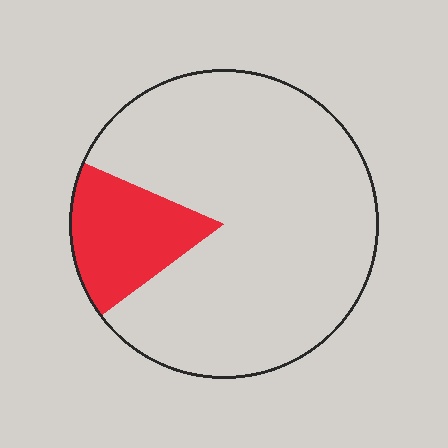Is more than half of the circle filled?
No.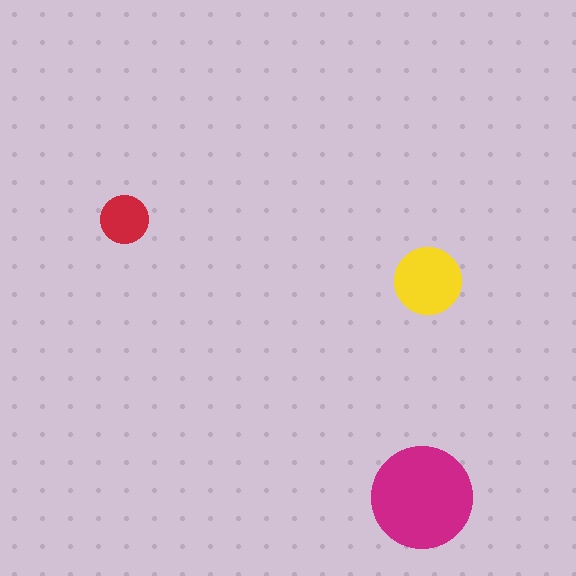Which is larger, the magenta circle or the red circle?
The magenta one.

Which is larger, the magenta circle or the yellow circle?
The magenta one.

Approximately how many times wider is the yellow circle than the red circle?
About 1.5 times wider.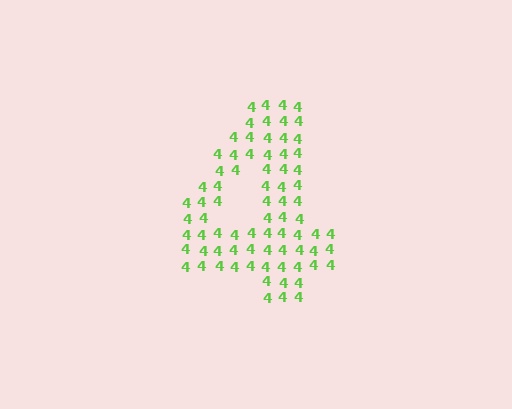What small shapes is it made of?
It is made of small digit 4's.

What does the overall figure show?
The overall figure shows the digit 4.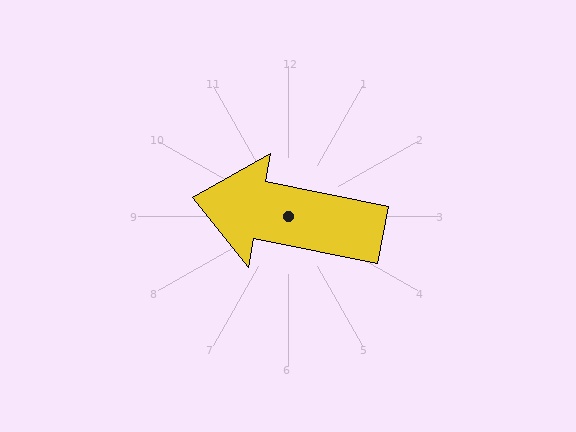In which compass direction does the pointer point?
West.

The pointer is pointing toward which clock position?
Roughly 9 o'clock.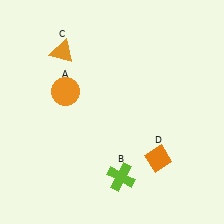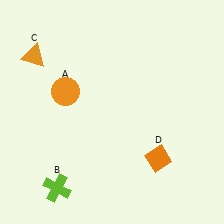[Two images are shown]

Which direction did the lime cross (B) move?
The lime cross (B) moved left.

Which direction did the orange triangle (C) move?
The orange triangle (C) moved left.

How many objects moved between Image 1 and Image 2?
2 objects moved between the two images.